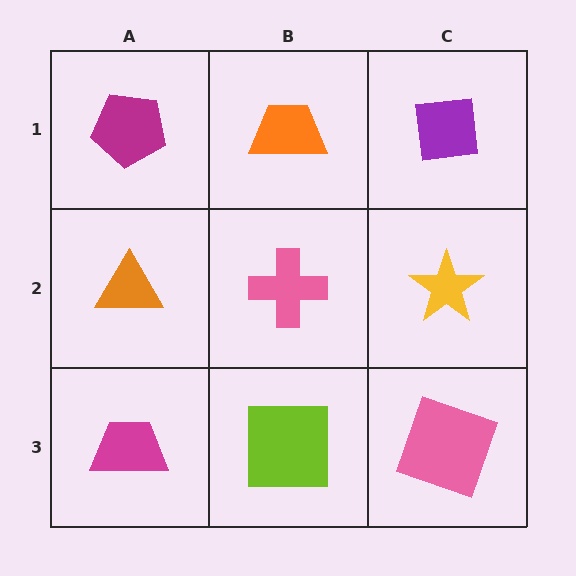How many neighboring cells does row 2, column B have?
4.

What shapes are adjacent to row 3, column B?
A pink cross (row 2, column B), a magenta trapezoid (row 3, column A), a pink square (row 3, column C).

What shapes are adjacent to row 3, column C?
A yellow star (row 2, column C), a lime square (row 3, column B).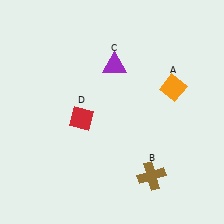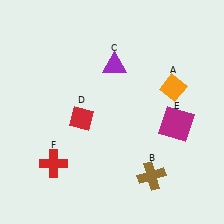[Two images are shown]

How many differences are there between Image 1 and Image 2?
There are 2 differences between the two images.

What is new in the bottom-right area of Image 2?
A magenta square (E) was added in the bottom-right area of Image 2.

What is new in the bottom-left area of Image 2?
A red cross (F) was added in the bottom-left area of Image 2.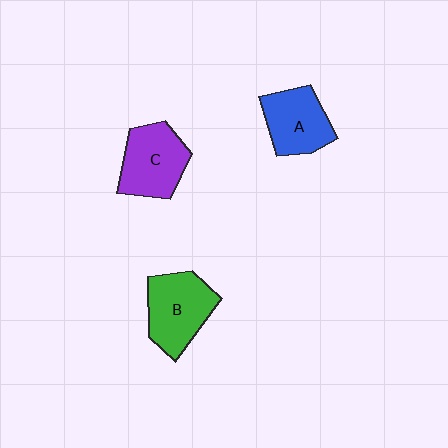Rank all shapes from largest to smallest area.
From largest to smallest: B (green), C (purple), A (blue).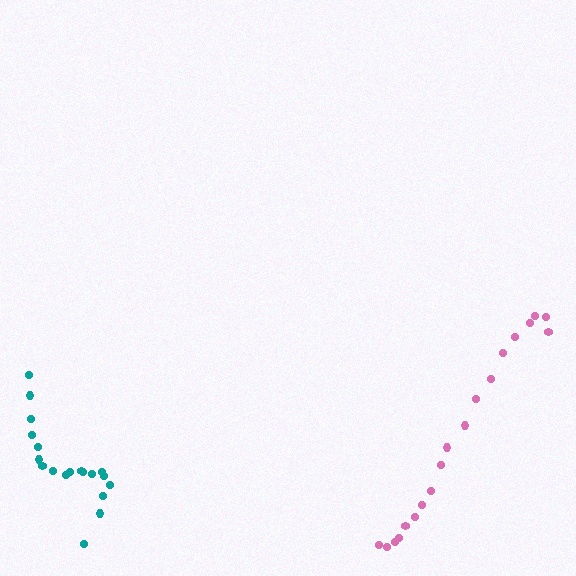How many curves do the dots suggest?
There are 2 distinct paths.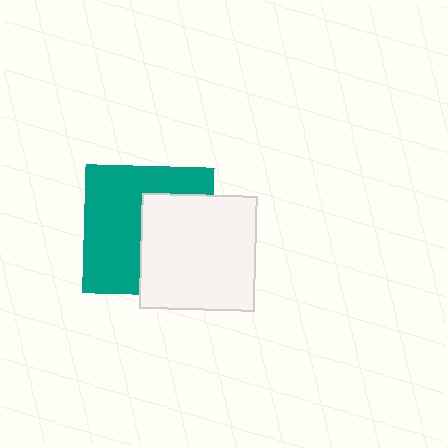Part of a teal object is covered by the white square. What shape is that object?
It is a square.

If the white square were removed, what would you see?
You would see the complete teal square.